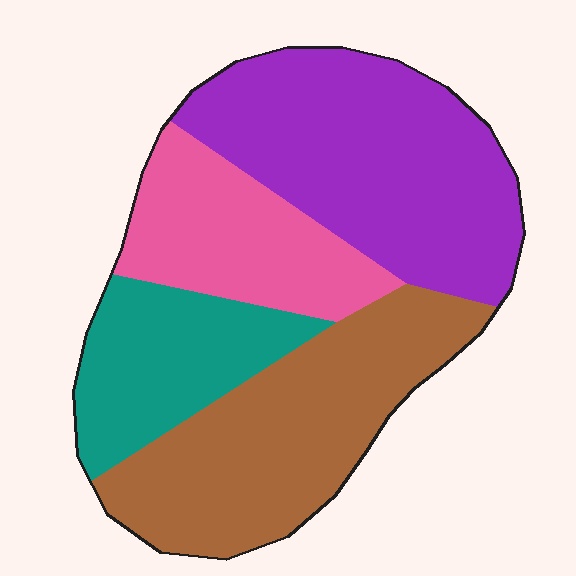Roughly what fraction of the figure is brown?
Brown covers roughly 30% of the figure.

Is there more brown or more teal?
Brown.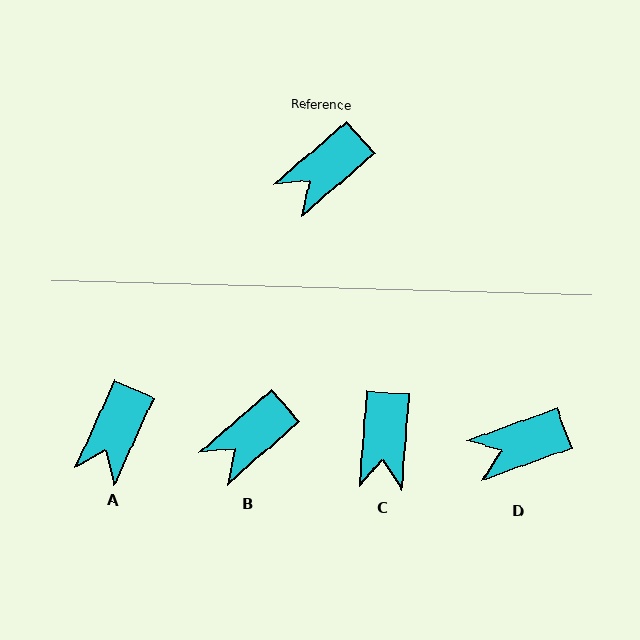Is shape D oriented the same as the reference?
No, it is off by about 21 degrees.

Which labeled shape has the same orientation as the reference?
B.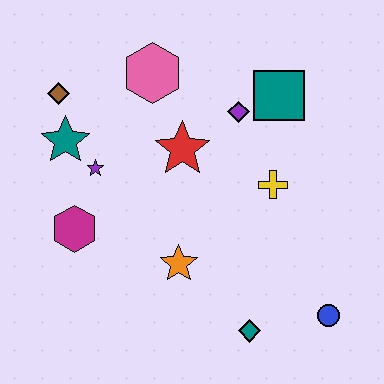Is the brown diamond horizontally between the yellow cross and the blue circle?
No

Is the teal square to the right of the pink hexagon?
Yes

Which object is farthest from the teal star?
The blue circle is farthest from the teal star.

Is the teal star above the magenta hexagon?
Yes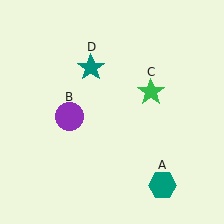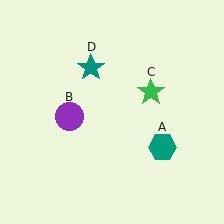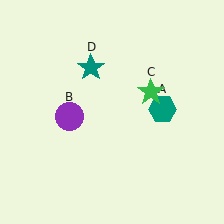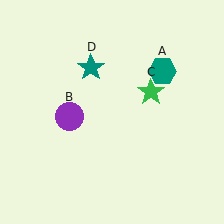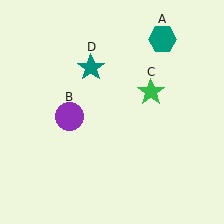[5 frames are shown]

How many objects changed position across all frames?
1 object changed position: teal hexagon (object A).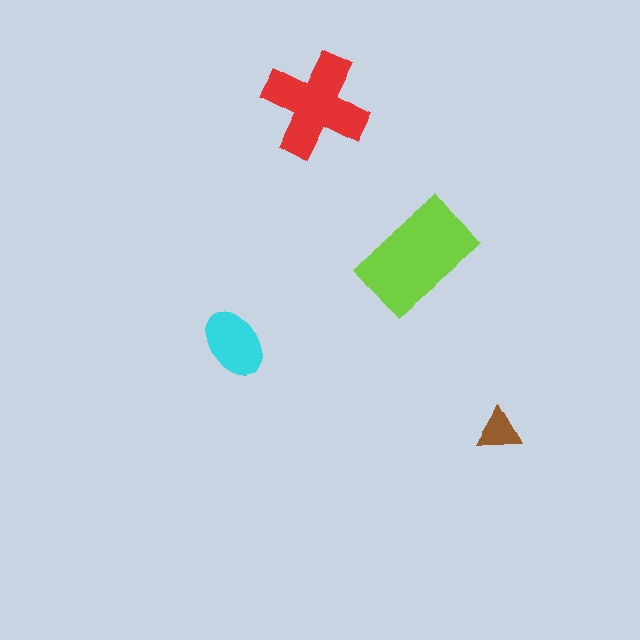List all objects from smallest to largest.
The brown triangle, the cyan ellipse, the red cross, the lime rectangle.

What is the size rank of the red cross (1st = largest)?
2nd.